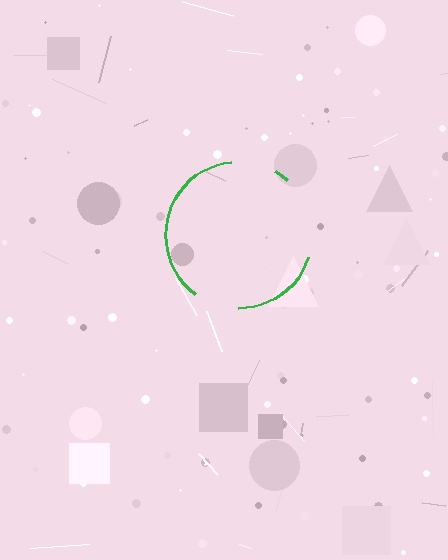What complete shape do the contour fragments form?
The contour fragments form a circle.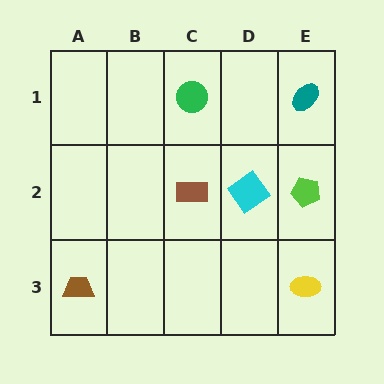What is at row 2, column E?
A lime pentagon.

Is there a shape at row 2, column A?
No, that cell is empty.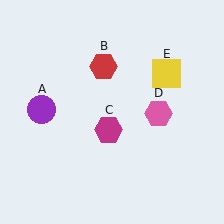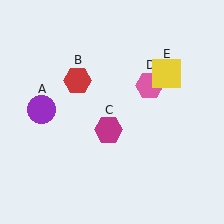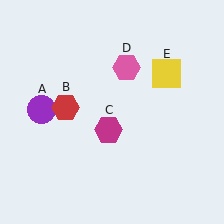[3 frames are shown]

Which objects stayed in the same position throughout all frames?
Purple circle (object A) and magenta hexagon (object C) and yellow square (object E) remained stationary.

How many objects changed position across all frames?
2 objects changed position: red hexagon (object B), pink hexagon (object D).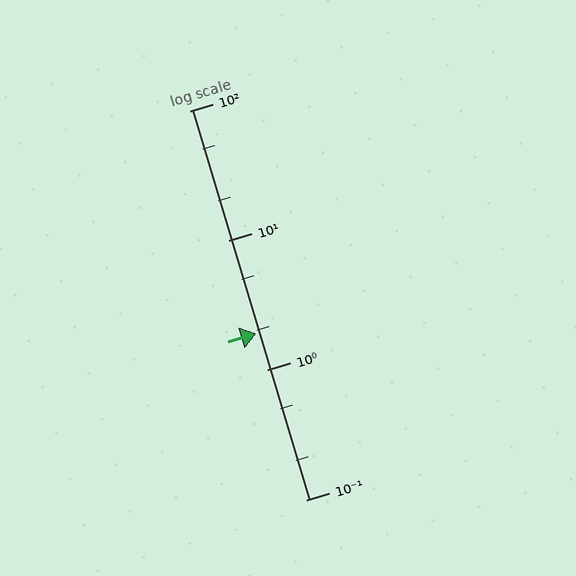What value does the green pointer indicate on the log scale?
The pointer indicates approximately 1.9.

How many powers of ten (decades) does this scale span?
The scale spans 3 decades, from 0.1 to 100.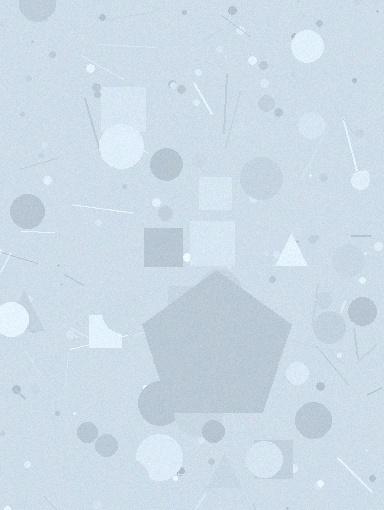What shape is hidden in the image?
A pentagon is hidden in the image.